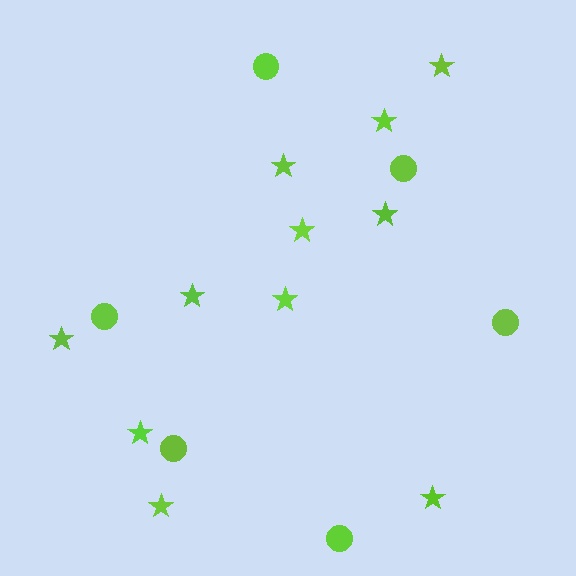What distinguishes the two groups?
There are 2 groups: one group of stars (11) and one group of circles (6).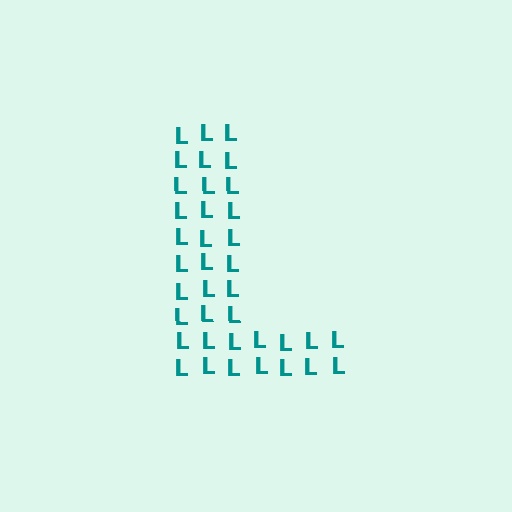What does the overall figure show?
The overall figure shows the letter L.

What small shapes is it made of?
It is made of small letter L's.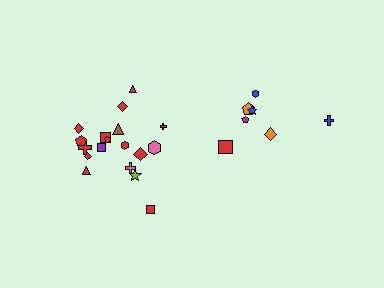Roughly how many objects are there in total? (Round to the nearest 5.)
Roughly 25 objects in total.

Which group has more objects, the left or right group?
The left group.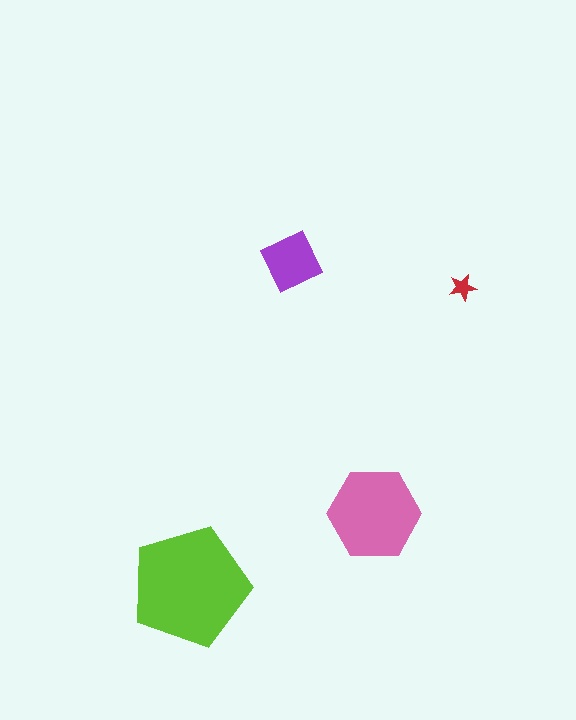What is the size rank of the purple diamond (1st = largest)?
3rd.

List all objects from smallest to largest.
The red star, the purple diamond, the pink hexagon, the lime pentagon.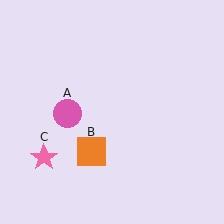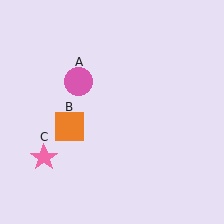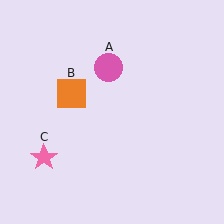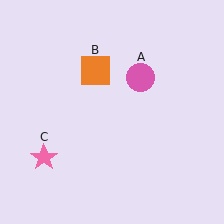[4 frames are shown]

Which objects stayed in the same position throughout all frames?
Pink star (object C) remained stationary.